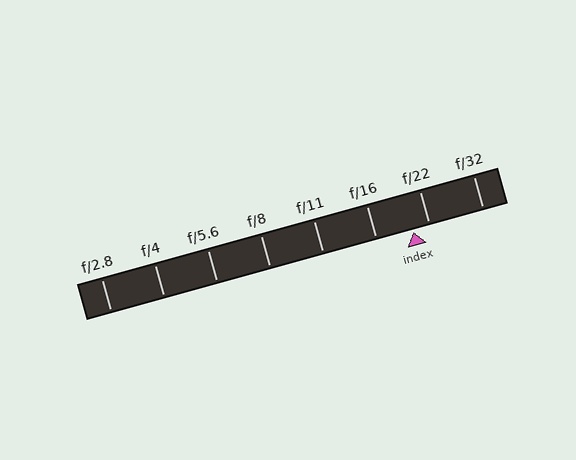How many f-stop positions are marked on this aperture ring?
There are 8 f-stop positions marked.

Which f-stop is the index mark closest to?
The index mark is closest to f/22.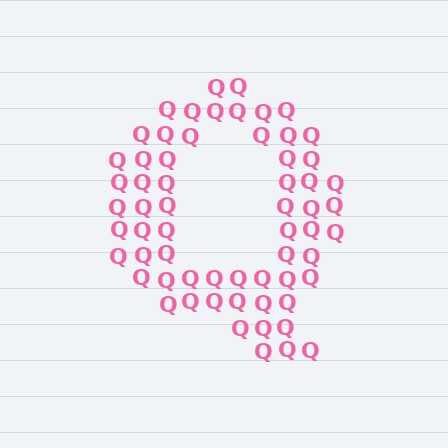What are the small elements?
The small elements are letter Q's.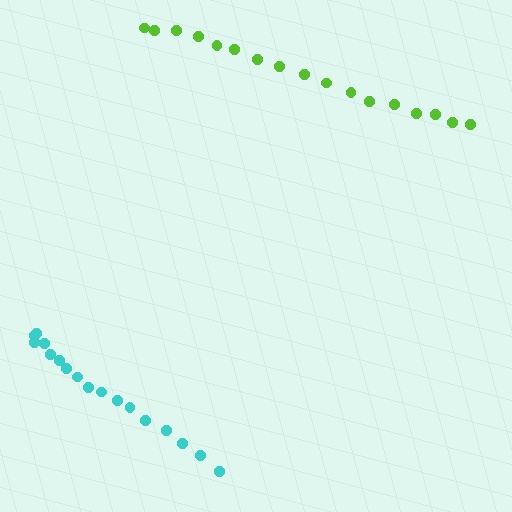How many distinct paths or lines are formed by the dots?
There are 2 distinct paths.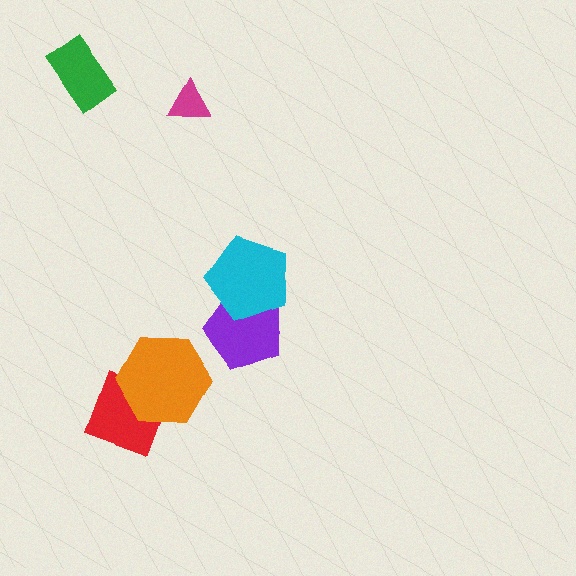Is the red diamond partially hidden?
Yes, it is partially covered by another shape.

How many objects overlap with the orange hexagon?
1 object overlaps with the orange hexagon.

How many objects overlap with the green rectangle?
0 objects overlap with the green rectangle.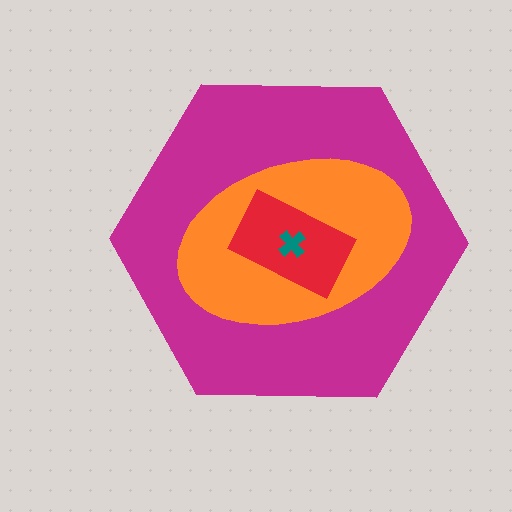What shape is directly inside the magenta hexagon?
The orange ellipse.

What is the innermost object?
The teal cross.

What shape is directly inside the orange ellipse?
The red rectangle.